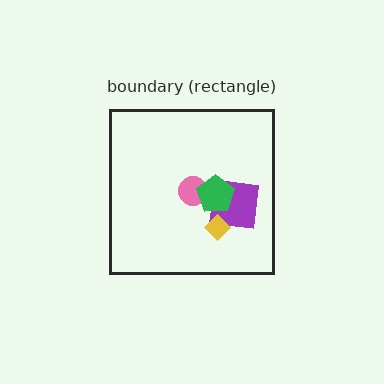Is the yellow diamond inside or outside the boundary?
Inside.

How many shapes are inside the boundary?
4 inside, 0 outside.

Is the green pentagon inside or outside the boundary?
Inside.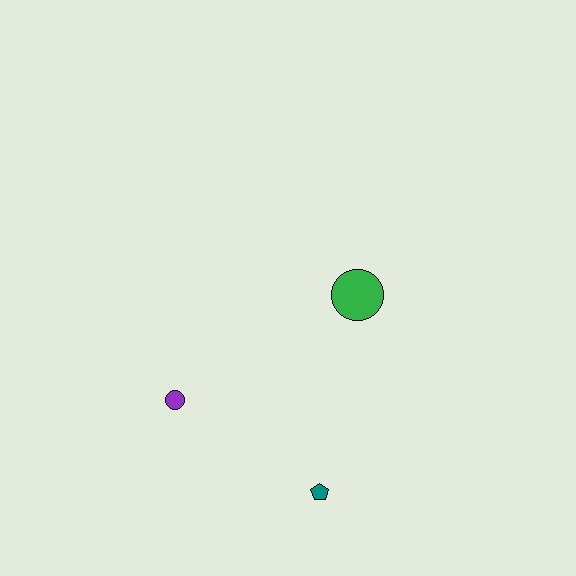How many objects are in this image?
There are 3 objects.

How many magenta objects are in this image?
There are no magenta objects.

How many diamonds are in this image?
There are no diamonds.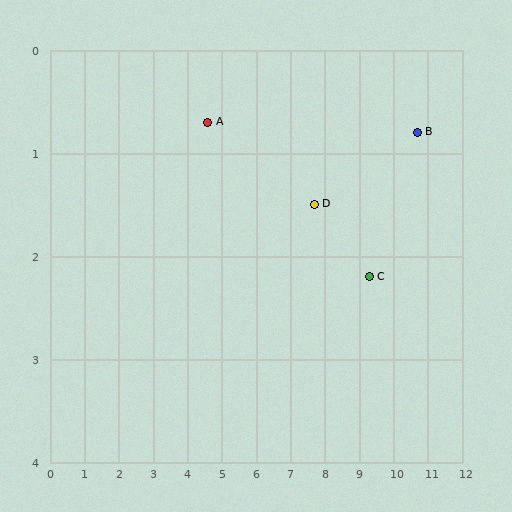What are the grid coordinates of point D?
Point D is at approximately (7.7, 1.5).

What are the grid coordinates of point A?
Point A is at approximately (4.6, 0.7).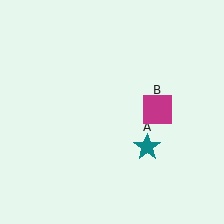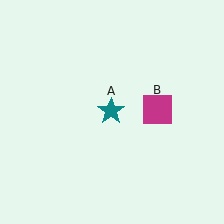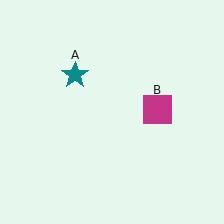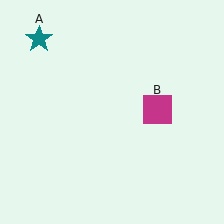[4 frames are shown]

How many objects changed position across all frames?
1 object changed position: teal star (object A).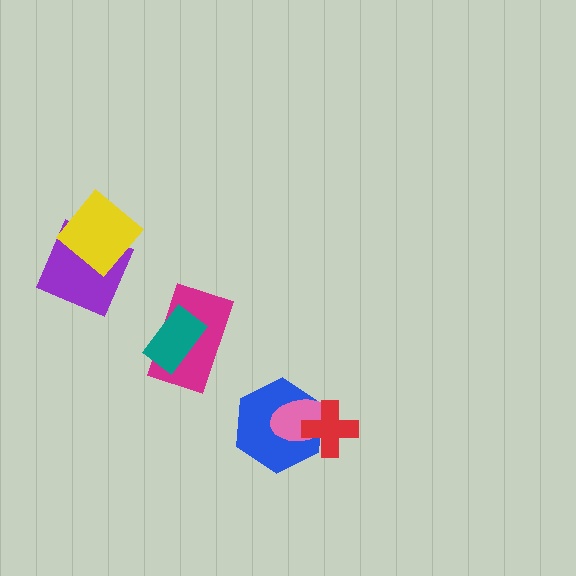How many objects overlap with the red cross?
2 objects overlap with the red cross.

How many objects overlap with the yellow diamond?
1 object overlaps with the yellow diamond.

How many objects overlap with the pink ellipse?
2 objects overlap with the pink ellipse.